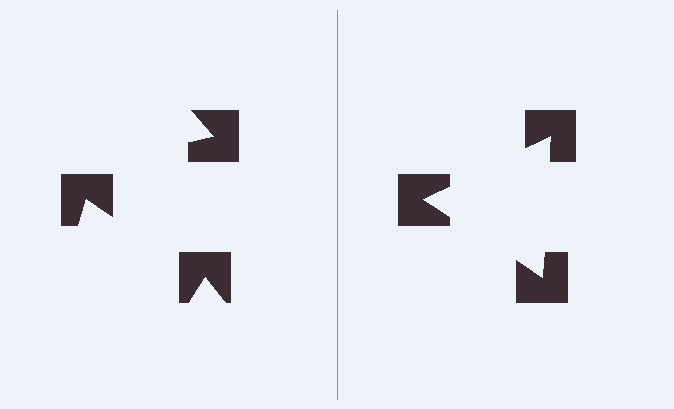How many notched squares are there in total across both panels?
6 — 3 on each side.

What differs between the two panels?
The notched squares are positioned identically on both sides; only the wedge orientations differ. On the right they align to a triangle; on the left they are misaligned.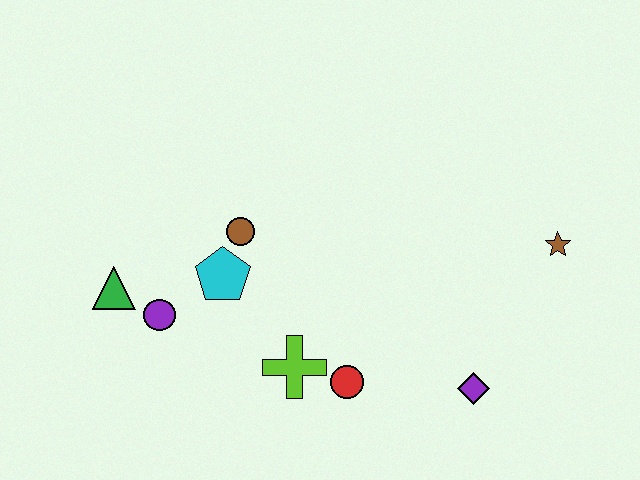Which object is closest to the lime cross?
The red circle is closest to the lime cross.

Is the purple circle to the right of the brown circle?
No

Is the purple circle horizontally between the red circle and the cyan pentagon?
No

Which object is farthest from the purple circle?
The brown star is farthest from the purple circle.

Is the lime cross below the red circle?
No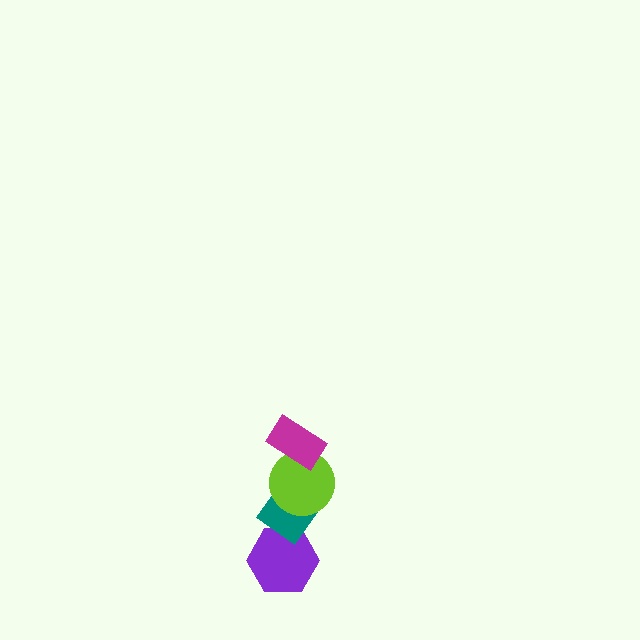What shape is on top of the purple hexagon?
The teal diamond is on top of the purple hexagon.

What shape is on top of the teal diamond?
The lime circle is on top of the teal diamond.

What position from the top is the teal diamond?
The teal diamond is 3rd from the top.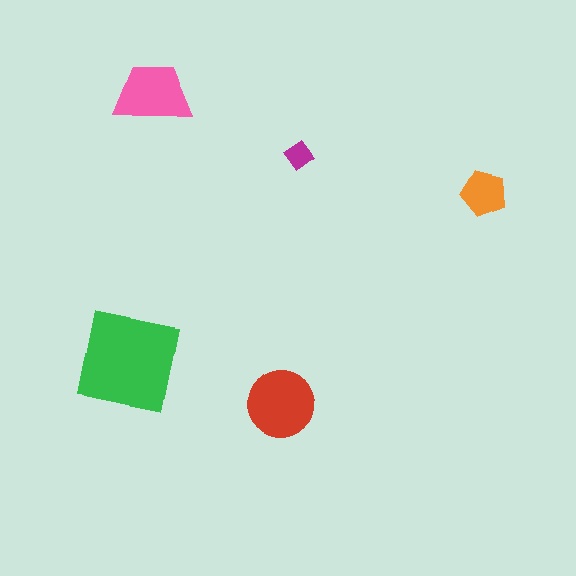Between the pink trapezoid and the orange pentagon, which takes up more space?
The pink trapezoid.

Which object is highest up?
The pink trapezoid is topmost.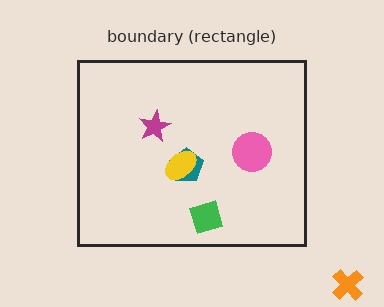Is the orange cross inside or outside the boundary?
Outside.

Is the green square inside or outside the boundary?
Inside.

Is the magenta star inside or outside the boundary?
Inside.